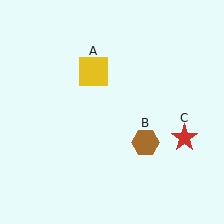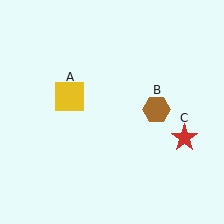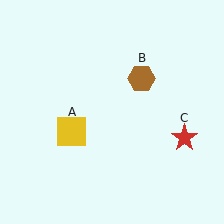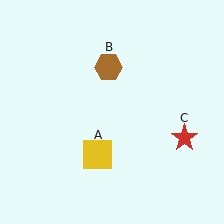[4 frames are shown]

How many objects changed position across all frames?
2 objects changed position: yellow square (object A), brown hexagon (object B).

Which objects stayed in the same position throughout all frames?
Red star (object C) remained stationary.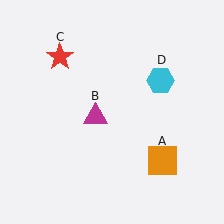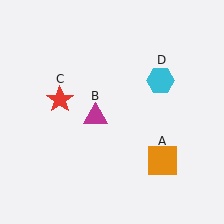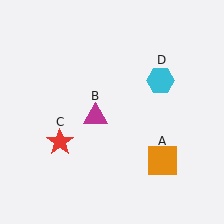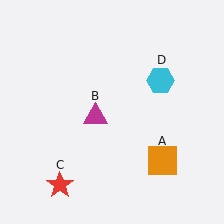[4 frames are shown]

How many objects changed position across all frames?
1 object changed position: red star (object C).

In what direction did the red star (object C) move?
The red star (object C) moved down.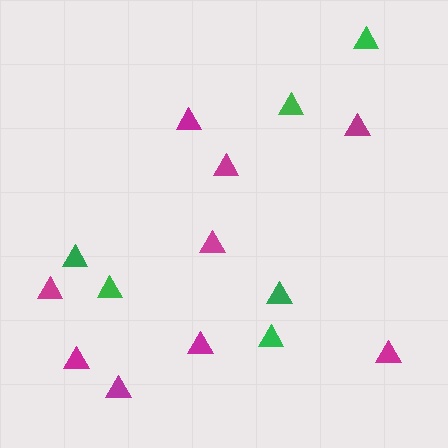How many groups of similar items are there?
There are 2 groups: one group of magenta triangles (9) and one group of green triangles (6).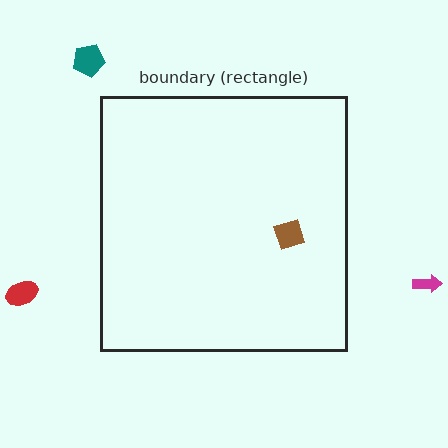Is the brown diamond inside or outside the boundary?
Inside.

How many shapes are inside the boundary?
1 inside, 3 outside.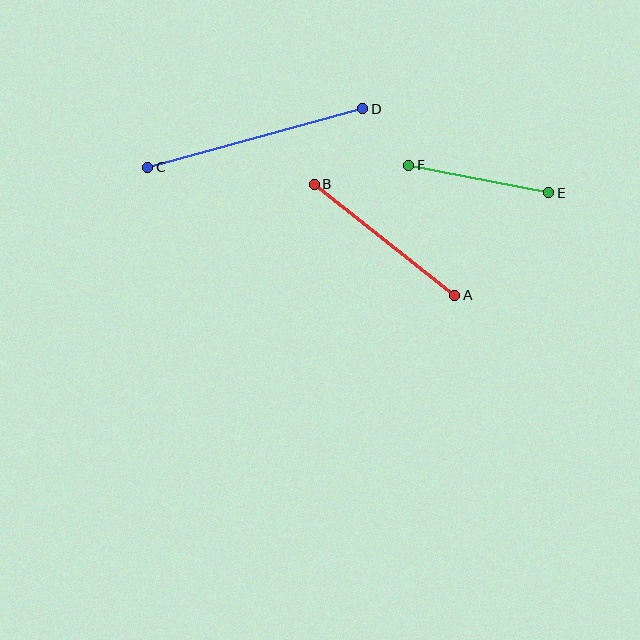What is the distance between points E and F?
The distance is approximately 143 pixels.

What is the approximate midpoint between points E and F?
The midpoint is at approximately (479, 179) pixels.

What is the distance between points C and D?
The distance is approximately 223 pixels.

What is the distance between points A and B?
The distance is approximately 179 pixels.